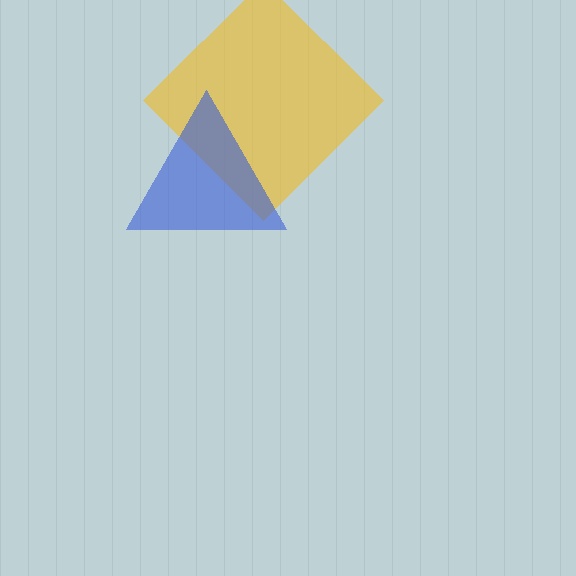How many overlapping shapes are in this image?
There are 2 overlapping shapes in the image.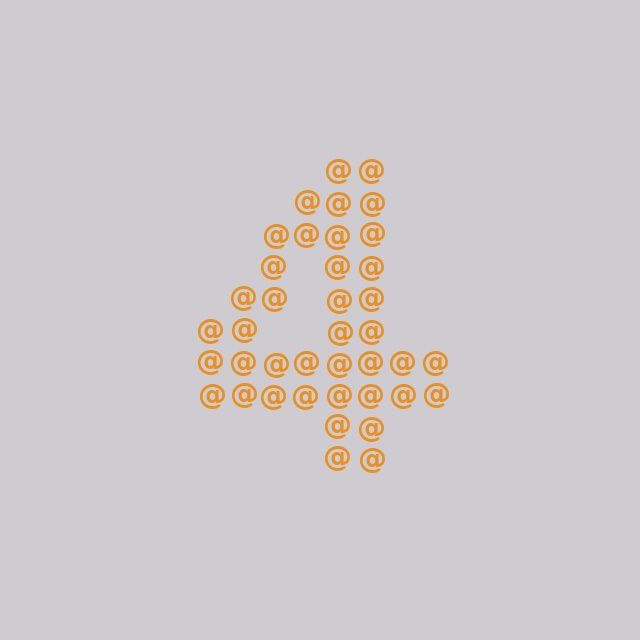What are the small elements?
The small elements are at signs.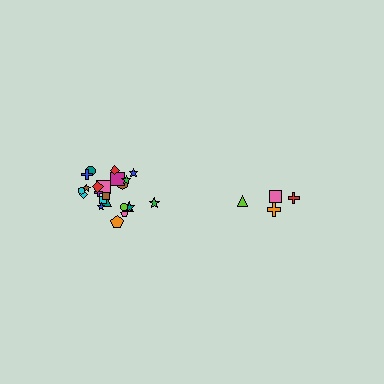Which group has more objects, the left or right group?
The left group.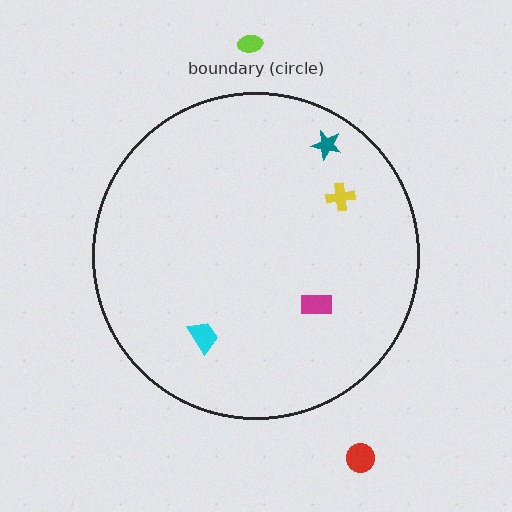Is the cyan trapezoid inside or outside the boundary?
Inside.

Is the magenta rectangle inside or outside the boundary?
Inside.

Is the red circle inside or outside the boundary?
Outside.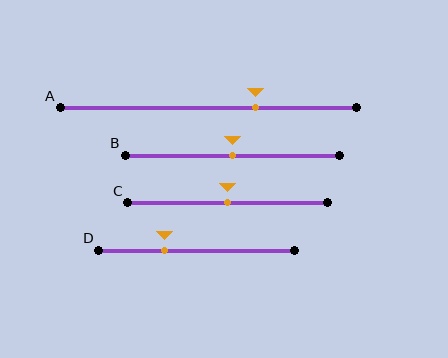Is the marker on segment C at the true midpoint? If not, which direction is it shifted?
Yes, the marker on segment C is at the true midpoint.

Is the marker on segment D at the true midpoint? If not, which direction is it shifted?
No, the marker on segment D is shifted to the left by about 16% of the segment length.